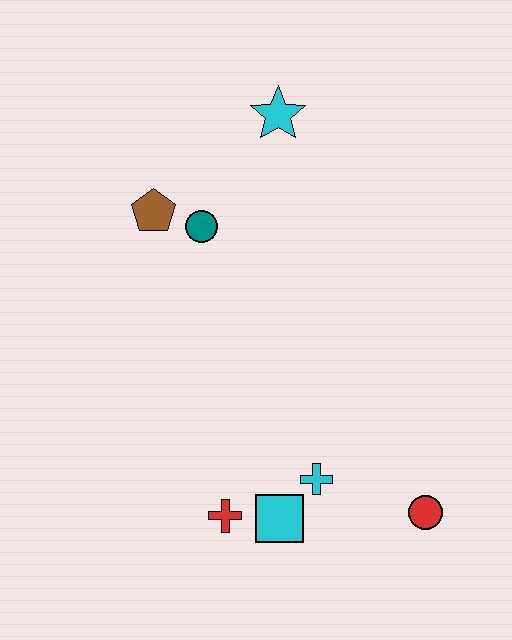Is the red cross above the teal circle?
No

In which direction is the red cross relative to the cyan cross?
The red cross is to the left of the cyan cross.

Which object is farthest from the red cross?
The cyan star is farthest from the red cross.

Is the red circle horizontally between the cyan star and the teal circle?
No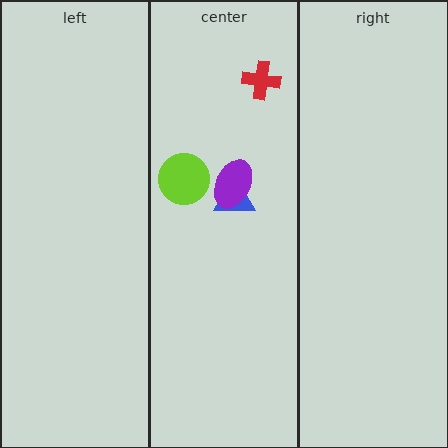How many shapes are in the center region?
4.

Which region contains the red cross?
The center region.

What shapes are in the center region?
The blue triangle, the lime circle, the red cross, the purple ellipse.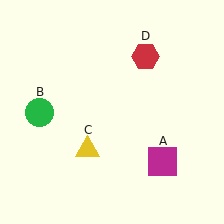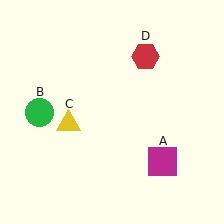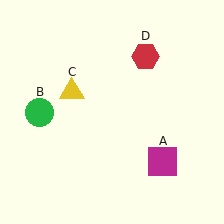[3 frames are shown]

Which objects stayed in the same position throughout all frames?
Magenta square (object A) and green circle (object B) and red hexagon (object D) remained stationary.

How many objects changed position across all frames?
1 object changed position: yellow triangle (object C).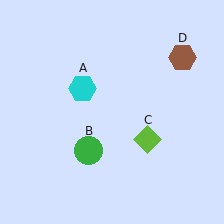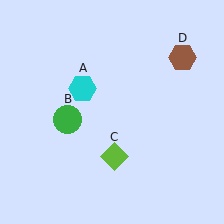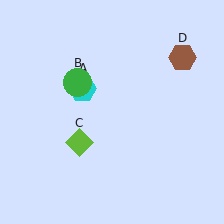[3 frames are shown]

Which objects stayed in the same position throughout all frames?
Cyan hexagon (object A) and brown hexagon (object D) remained stationary.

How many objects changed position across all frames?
2 objects changed position: green circle (object B), lime diamond (object C).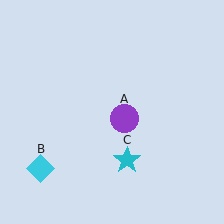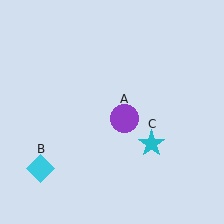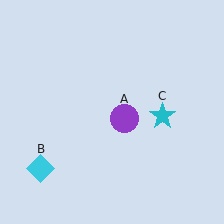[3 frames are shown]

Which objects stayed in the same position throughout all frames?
Purple circle (object A) and cyan diamond (object B) remained stationary.